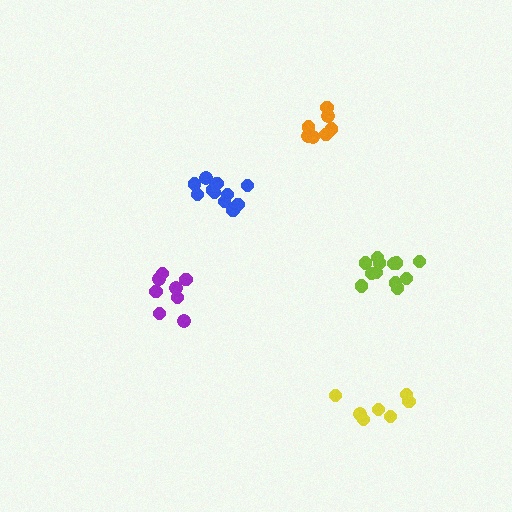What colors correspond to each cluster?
The clusters are colored: orange, purple, blue, lime, yellow.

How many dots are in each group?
Group 1: 7 dots, Group 2: 8 dots, Group 3: 11 dots, Group 4: 12 dots, Group 5: 7 dots (45 total).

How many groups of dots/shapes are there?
There are 5 groups.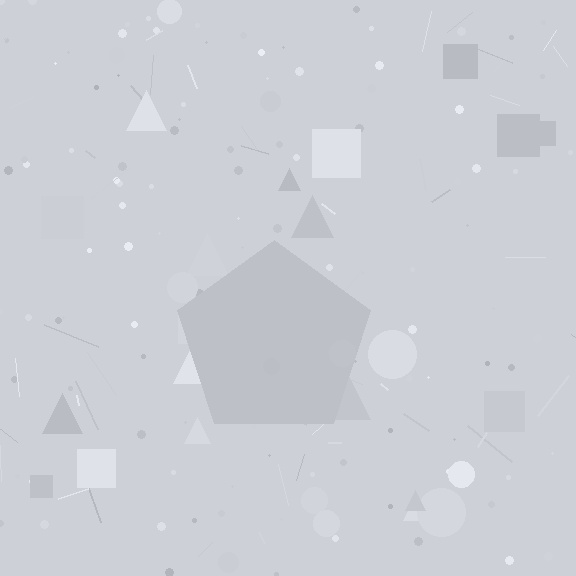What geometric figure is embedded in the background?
A pentagon is embedded in the background.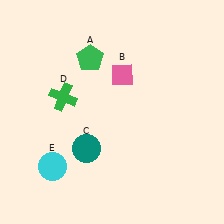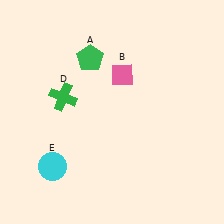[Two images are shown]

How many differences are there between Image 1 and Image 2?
There is 1 difference between the two images.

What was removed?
The teal circle (C) was removed in Image 2.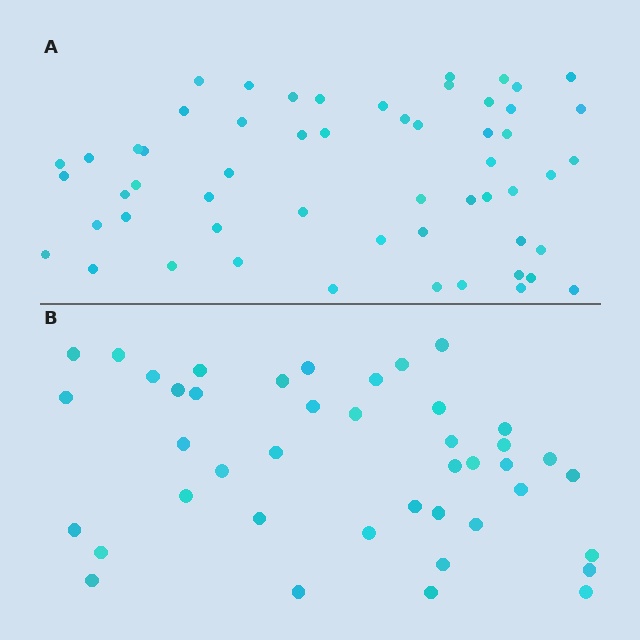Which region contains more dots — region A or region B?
Region A (the top region) has more dots.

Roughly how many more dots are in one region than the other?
Region A has approximately 15 more dots than region B.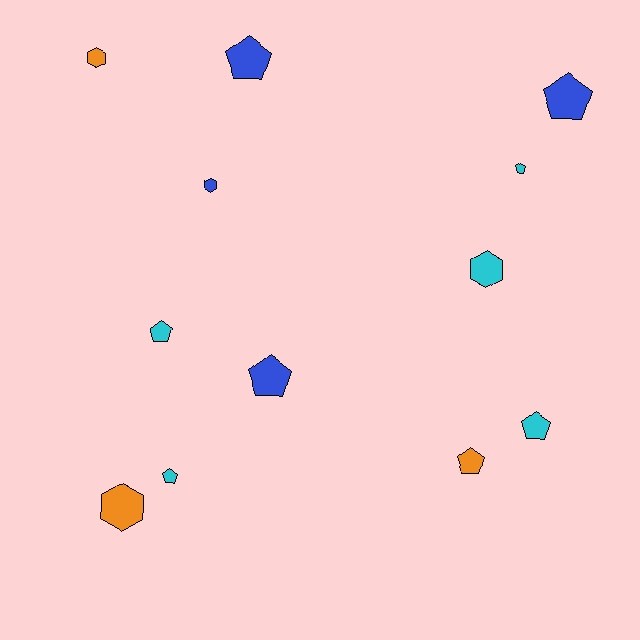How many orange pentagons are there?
There is 1 orange pentagon.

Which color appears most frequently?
Cyan, with 5 objects.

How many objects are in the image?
There are 12 objects.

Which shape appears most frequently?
Pentagon, with 8 objects.